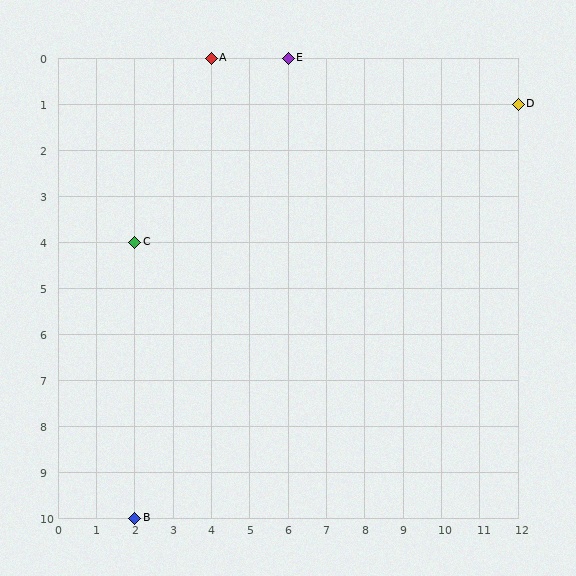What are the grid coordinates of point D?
Point D is at grid coordinates (12, 1).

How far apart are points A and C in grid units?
Points A and C are 2 columns and 4 rows apart (about 4.5 grid units diagonally).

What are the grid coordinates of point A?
Point A is at grid coordinates (4, 0).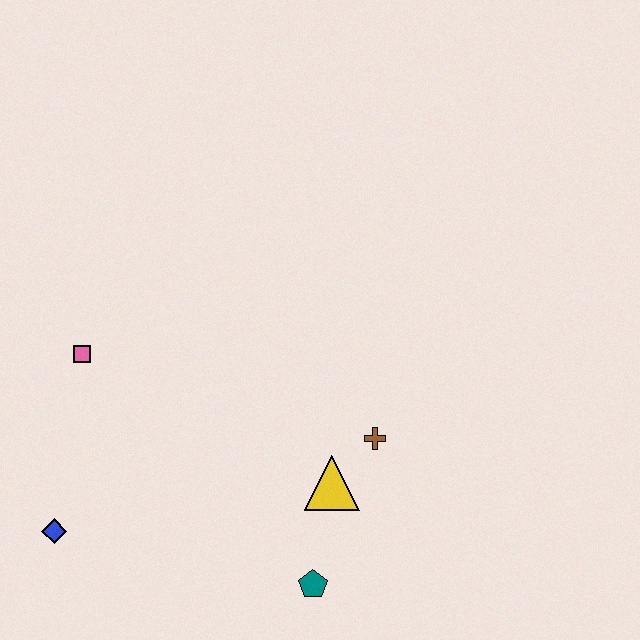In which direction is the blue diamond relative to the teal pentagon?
The blue diamond is to the left of the teal pentagon.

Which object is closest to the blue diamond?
The pink square is closest to the blue diamond.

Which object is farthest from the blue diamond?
The brown cross is farthest from the blue diamond.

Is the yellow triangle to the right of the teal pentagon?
Yes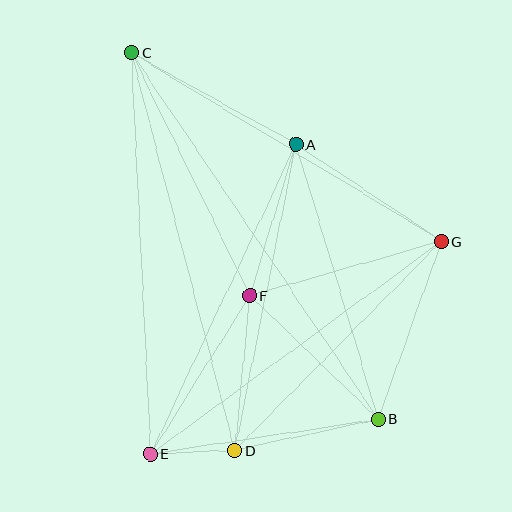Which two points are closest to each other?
Points D and E are closest to each other.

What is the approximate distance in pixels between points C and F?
The distance between C and F is approximately 270 pixels.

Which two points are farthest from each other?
Points B and C are farthest from each other.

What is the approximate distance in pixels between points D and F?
The distance between D and F is approximately 155 pixels.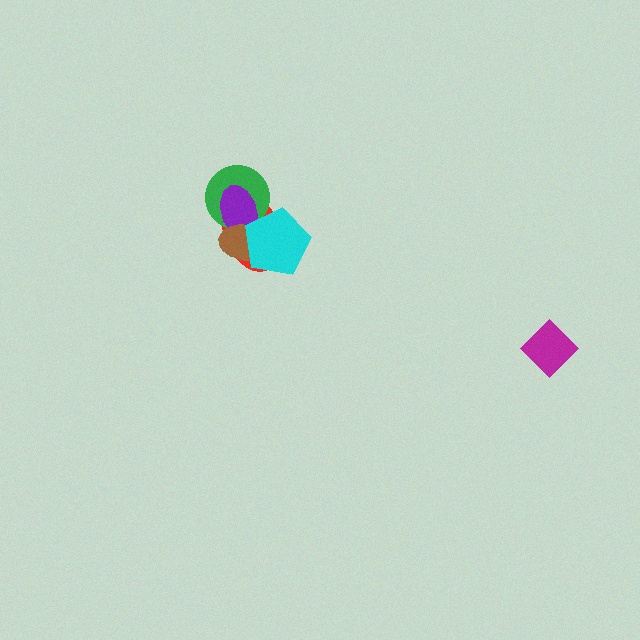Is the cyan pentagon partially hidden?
No, no other shape covers it.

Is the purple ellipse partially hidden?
Yes, it is partially covered by another shape.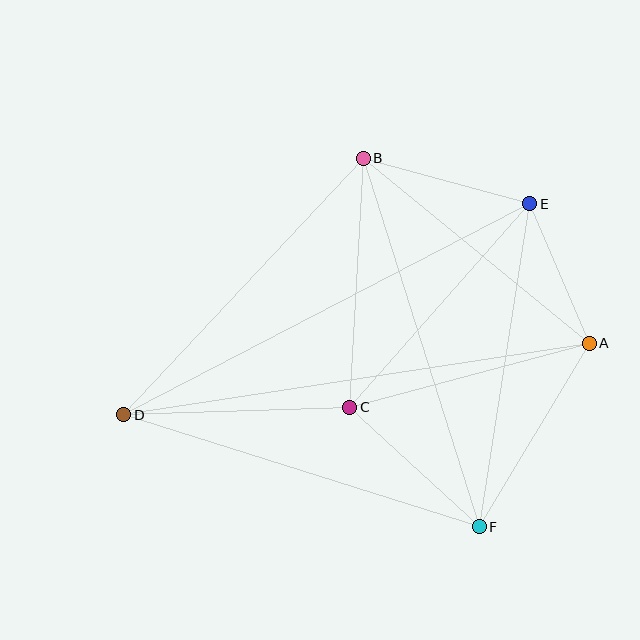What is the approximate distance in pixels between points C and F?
The distance between C and F is approximately 176 pixels.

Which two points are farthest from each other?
Points A and D are farthest from each other.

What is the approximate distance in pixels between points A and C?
The distance between A and C is approximately 248 pixels.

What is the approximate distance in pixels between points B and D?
The distance between B and D is approximately 351 pixels.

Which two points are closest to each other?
Points A and E are closest to each other.